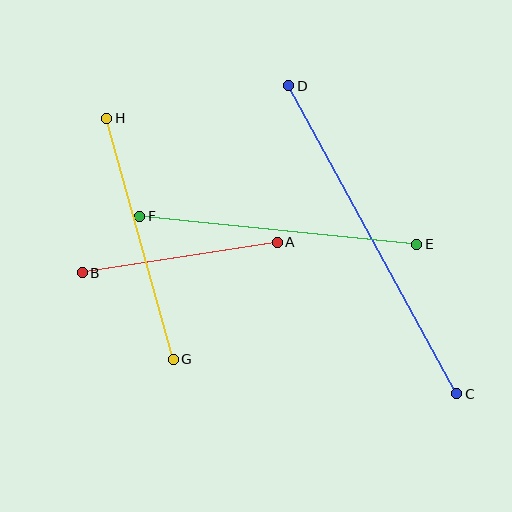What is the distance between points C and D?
The distance is approximately 351 pixels.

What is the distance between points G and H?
The distance is approximately 250 pixels.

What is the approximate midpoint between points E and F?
The midpoint is at approximately (278, 230) pixels.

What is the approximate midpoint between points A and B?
The midpoint is at approximately (180, 258) pixels.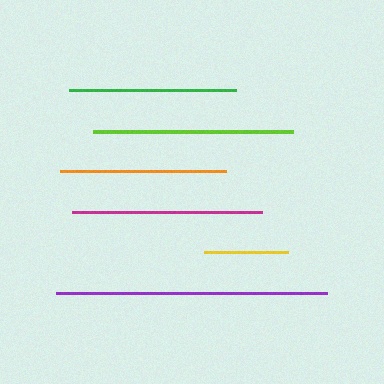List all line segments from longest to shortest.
From longest to shortest: purple, lime, magenta, green, orange, yellow.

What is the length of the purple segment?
The purple segment is approximately 270 pixels long.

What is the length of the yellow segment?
The yellow segment is approximately 85 pixels long.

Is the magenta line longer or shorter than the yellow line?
The magenta line is longer than the yellow line.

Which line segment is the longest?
The purple line is the longest at approximately 270 pixels.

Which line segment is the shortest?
The yellow line is the shortest at approximately 85 pixels.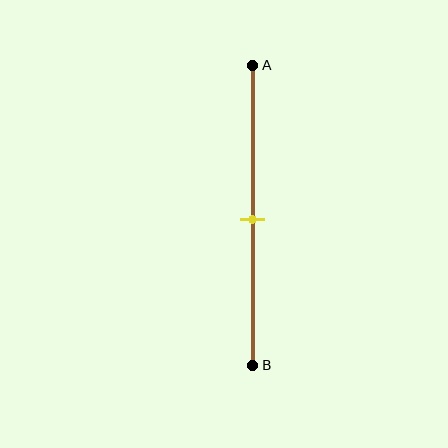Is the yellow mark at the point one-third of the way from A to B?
No, the mark is at about 50% from A, not at the 33% one-third point.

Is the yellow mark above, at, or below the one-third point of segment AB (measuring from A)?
The yellow mark is below the one-third point of segment AB.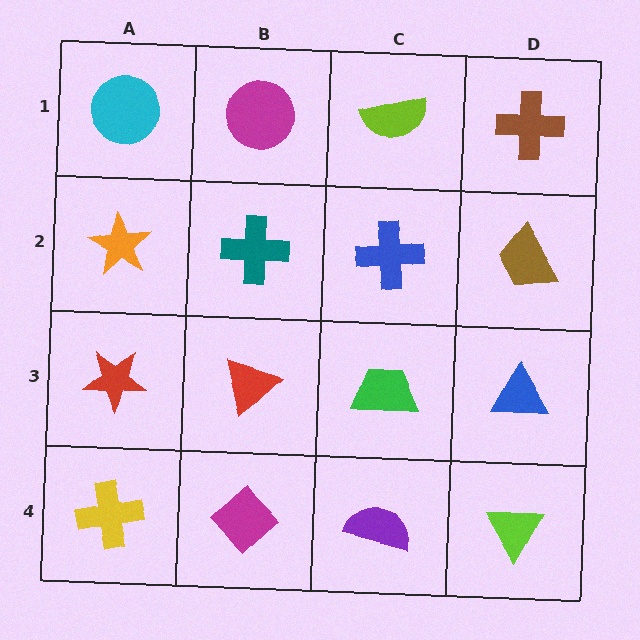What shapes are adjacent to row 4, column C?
A green trapezoid (row 3, column C), a magenta diamond (row 4, column B), a lime triangle (row 4, column D).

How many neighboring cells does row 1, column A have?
2.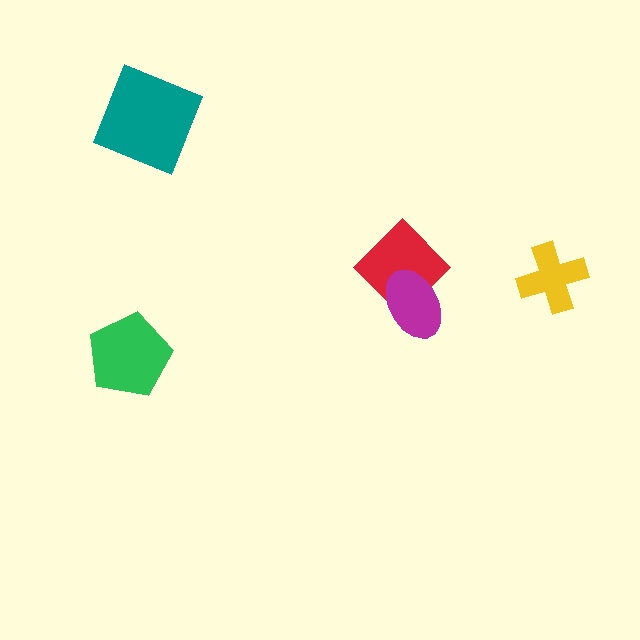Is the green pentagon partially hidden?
No, no other shape covers it.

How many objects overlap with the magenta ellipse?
1 object overlaps with the magenta ellipse.